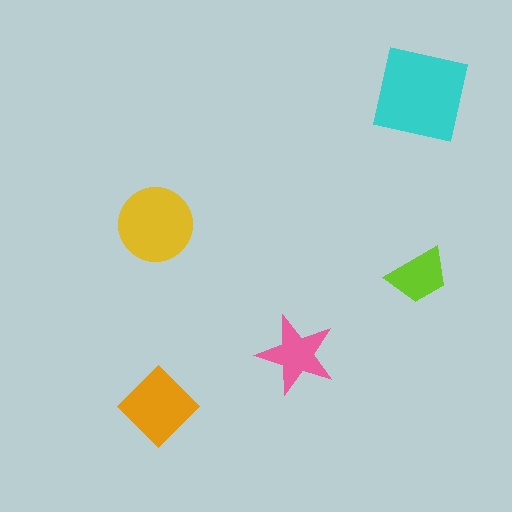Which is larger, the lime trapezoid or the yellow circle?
The yellow circle.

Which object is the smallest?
The lime trapezoid.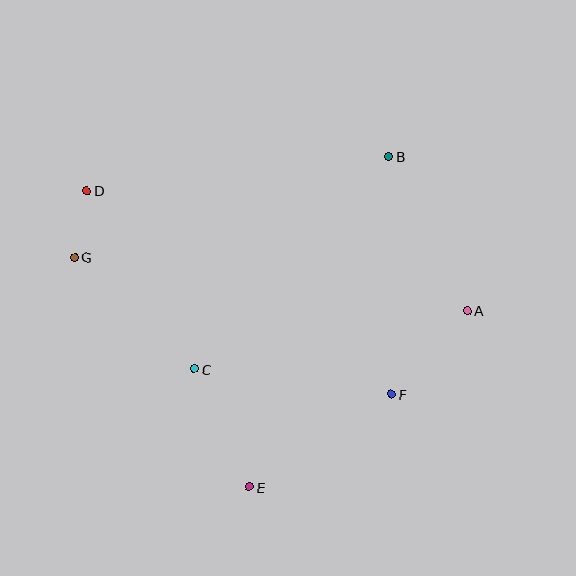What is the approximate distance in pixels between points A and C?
The distance between A and C is approximately 279 pixels.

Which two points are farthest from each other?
Points A and D are farthest from each other.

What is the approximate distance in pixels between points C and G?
The distance between C and G is approximately 164 pixels.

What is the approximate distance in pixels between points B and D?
The distance between B and D is approximately 304 pixels.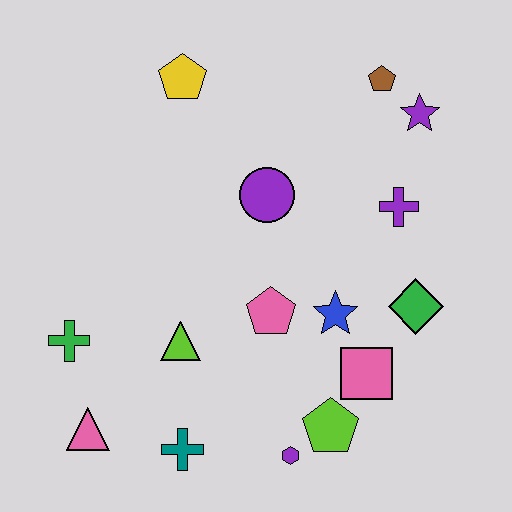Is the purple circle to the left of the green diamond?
Yes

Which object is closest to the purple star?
The brown pentagon is closest to the purple star.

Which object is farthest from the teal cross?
The brown pentagon is farthest from the teal cross.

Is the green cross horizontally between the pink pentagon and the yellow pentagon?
No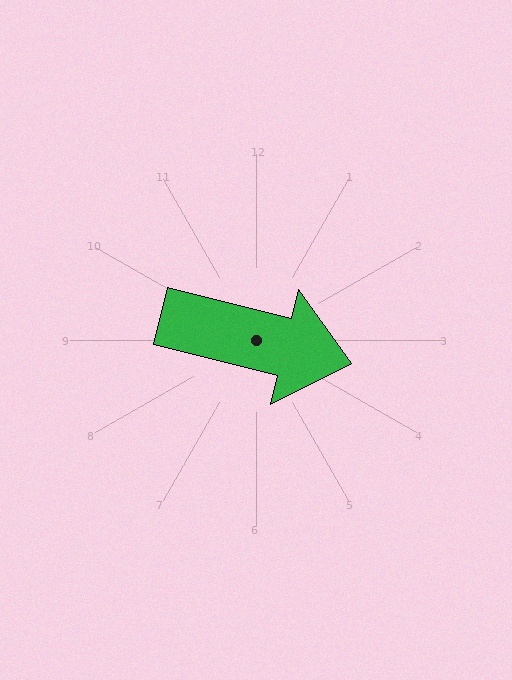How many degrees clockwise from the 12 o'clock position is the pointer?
Approximately 104 degrees.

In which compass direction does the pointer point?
East.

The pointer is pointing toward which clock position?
Roughly 3 o'clock.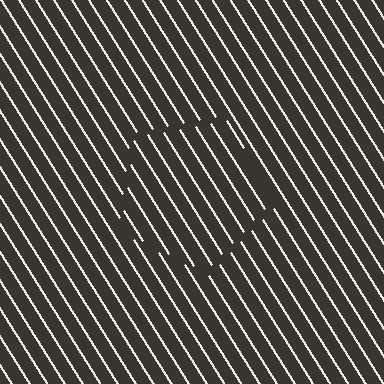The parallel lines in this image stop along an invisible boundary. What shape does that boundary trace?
An illusory pentagon. The interior of the shape contains the same grating, shifted by half a period — the contour is defined by the phase discontinuity where line-ends from the inner and outer gratings abut.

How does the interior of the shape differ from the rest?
The interior of the shape contains the same grating, shifted by half a period — the contour is defined by the phase discontinuity where line-ends from the inner and outer gratings abut.